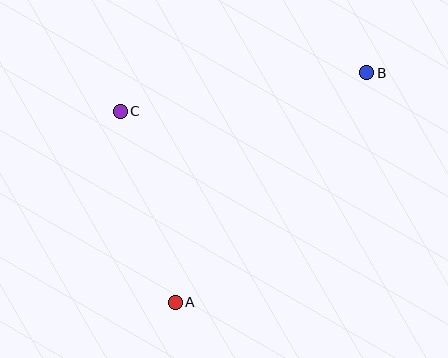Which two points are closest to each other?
Points A and C are closest to each other.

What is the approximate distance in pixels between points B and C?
The distance between B and C is approximately 249 pixels.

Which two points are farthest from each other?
Points A and B are farthest from each other.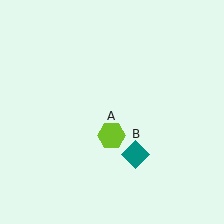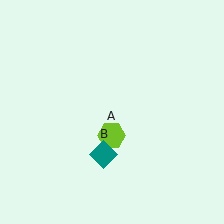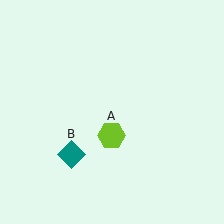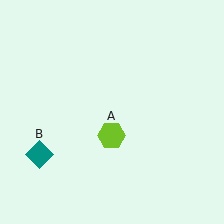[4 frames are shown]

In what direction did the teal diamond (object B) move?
The teal diamond (object B) moved left.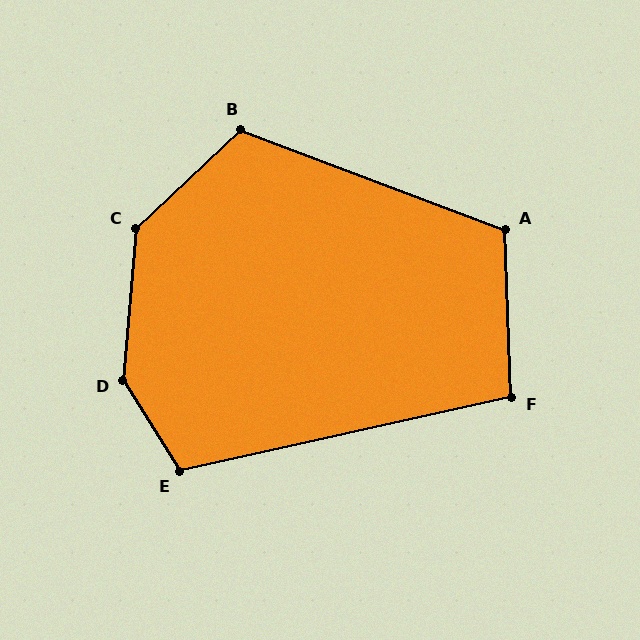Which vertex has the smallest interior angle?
F, at approximately 100 degrees.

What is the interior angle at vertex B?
Approximately 116 degrees (obtuse).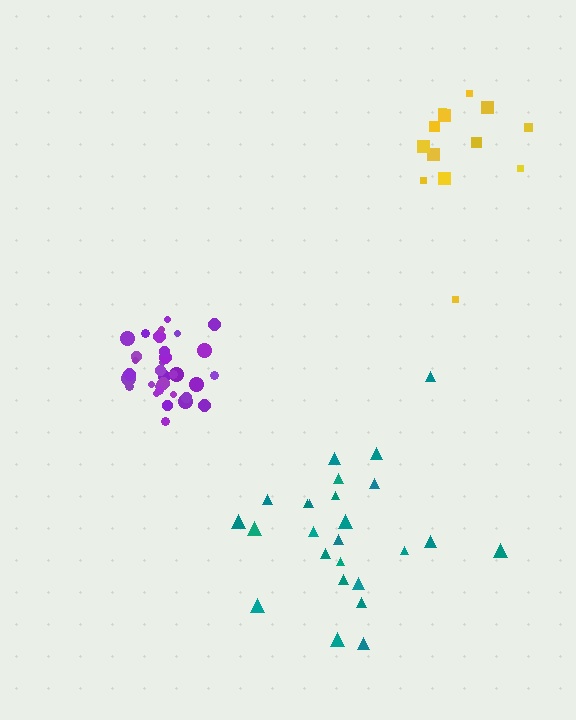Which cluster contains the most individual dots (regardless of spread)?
Purple (34).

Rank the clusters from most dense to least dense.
purple, yellow, teal.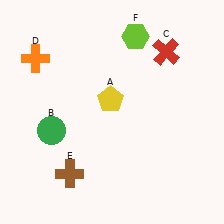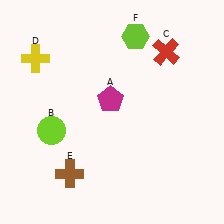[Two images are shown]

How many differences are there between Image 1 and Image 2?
There are 3 differences between the two images.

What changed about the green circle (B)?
In Image 1, B is green. In Image 2, it changed to lime.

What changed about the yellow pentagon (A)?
In Image 1, A is yellow. In Image 2, it changed to magenta.